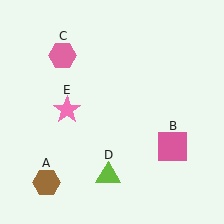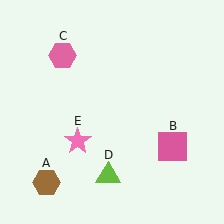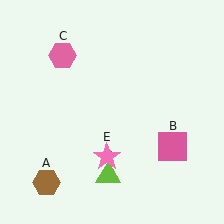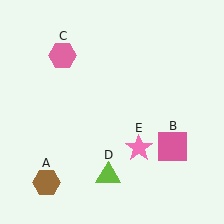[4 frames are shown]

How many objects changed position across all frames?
1 object changed position: pink star (object E).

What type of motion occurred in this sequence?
The pink star (object E) rotated counterclockwise around the center of the scene.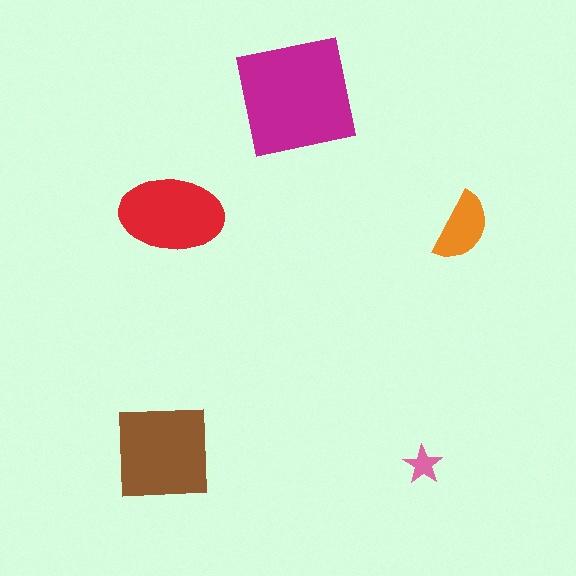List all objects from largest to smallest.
The magenta square, the brown square, the red ellipse, the orange semicircle, the pink star.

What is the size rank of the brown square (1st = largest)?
2nd.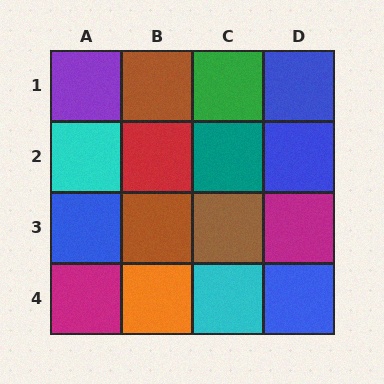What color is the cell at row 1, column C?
Green.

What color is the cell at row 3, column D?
Magenta.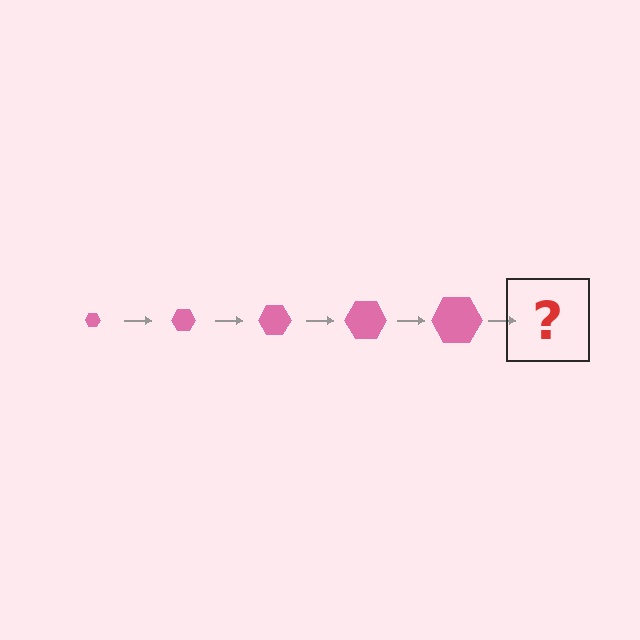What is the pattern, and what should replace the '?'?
The pattern is that the hexagon gets progressively larger each step. The '?' should be a pink hexagon, larger than the previous one.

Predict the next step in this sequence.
The next step is a pink hexagon, larger than the previous one.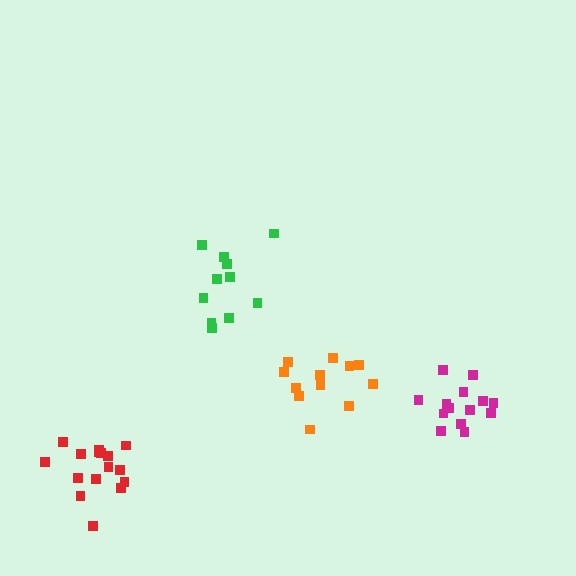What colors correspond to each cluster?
The clusters are colored: magenta, green, red, orange.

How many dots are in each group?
Group 1: 14 dots, Group 2: 11 dots, Group 3: 16 dots, Group 4: 12 dots (53 total).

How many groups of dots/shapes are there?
There are 4 groups.